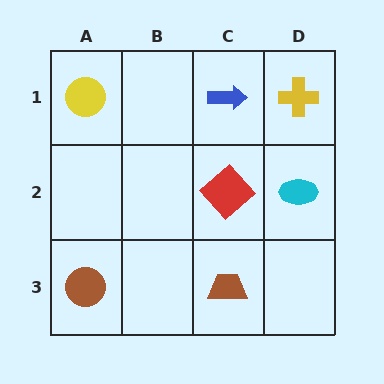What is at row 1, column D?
A yellow cross.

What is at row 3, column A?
A brown circle.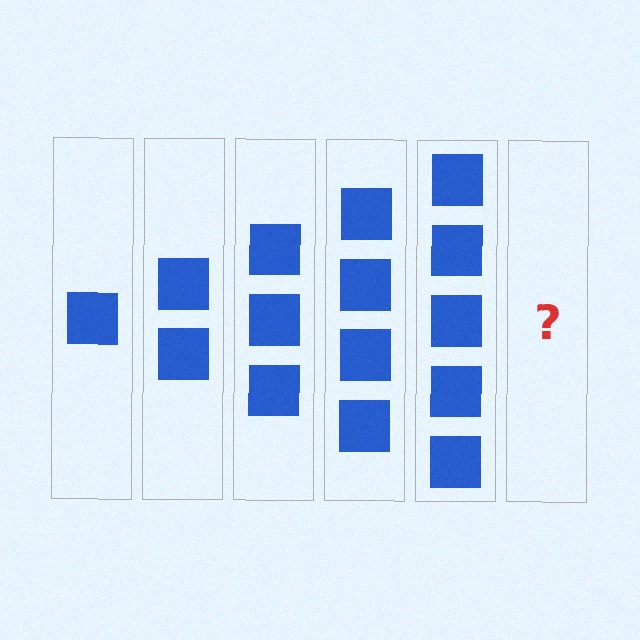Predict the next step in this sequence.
The next step is 6 squares.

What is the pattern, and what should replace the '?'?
The pattern is that each step adds one more square. The '?' should be 6 squares.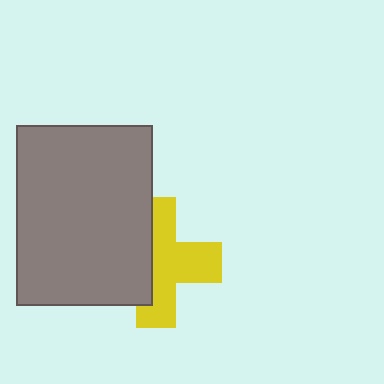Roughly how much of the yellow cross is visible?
About half of it is visible (roughly 57%).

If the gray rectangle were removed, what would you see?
You would see the complete yellow cross.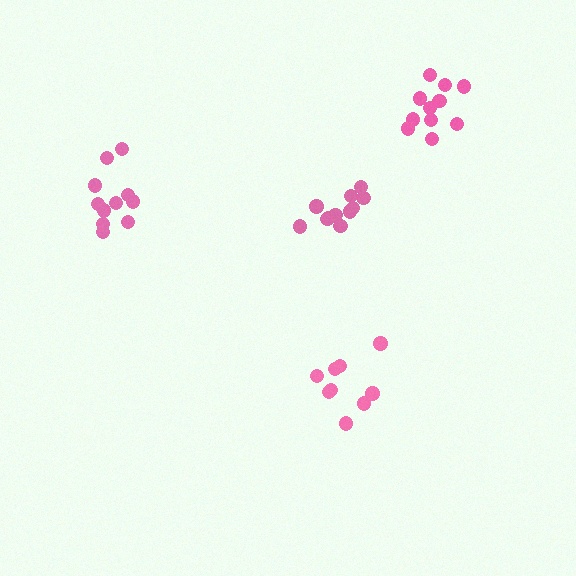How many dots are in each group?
Group 1: 11 dots, Group 2: 11 dots, Group 3: 11 dots, Group 4: 9 dots (42 total).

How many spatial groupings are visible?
There are 4 spatial groupings.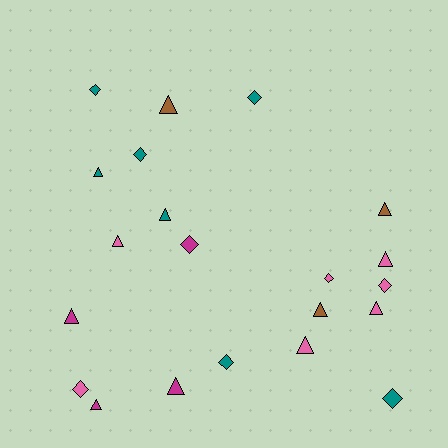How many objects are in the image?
There are 21 objects.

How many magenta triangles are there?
There are 3 magenta triangles.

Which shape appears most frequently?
Triangle, with 12 objects.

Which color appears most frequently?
Teal, with 7 objects.